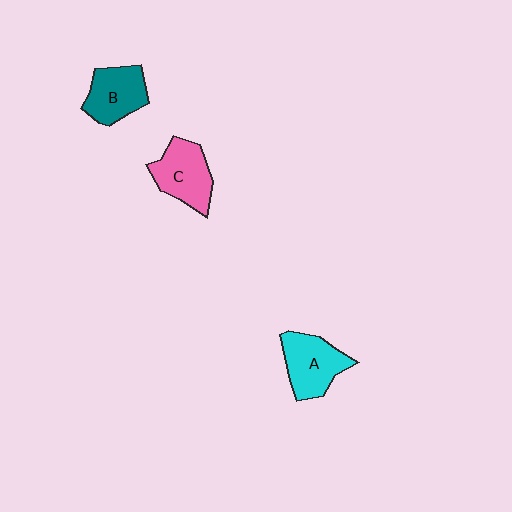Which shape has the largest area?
Shape A (cyan).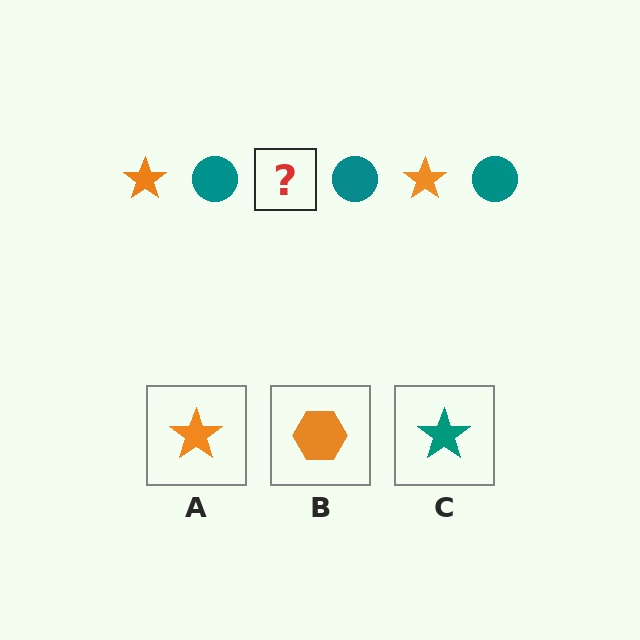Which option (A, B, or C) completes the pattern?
A.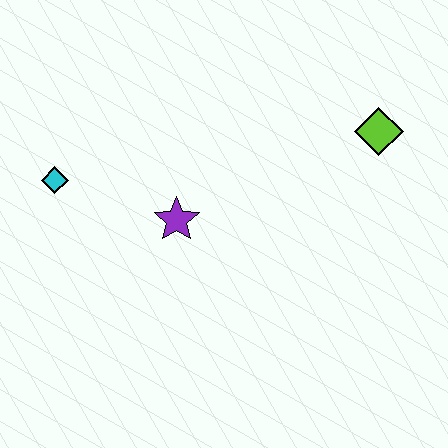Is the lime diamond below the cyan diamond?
No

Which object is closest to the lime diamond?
The purple star is closest to the lime diamond.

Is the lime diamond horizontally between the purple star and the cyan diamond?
No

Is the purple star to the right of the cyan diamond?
Yes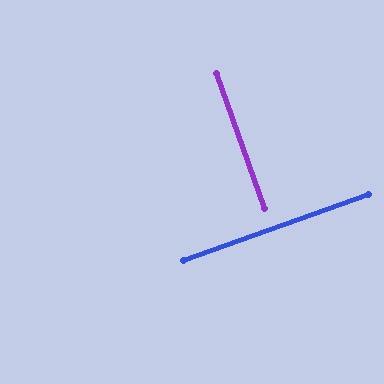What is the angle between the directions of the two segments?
Approximately 90 degrees.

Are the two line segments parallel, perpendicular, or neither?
Perpendicular — they meet at approximately 90°.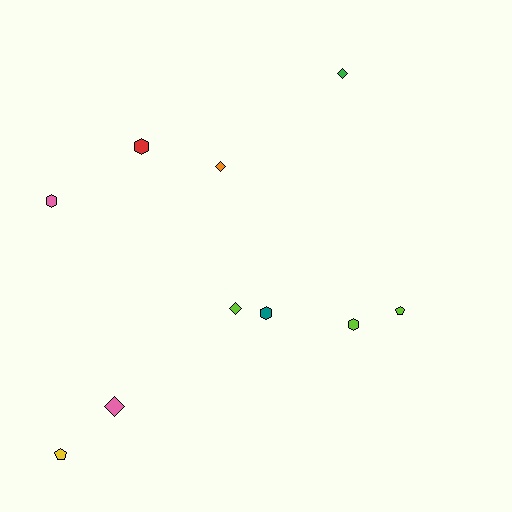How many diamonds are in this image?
There are 4 diamonds.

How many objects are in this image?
There are 10 objects.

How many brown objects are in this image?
There are no brown objects.